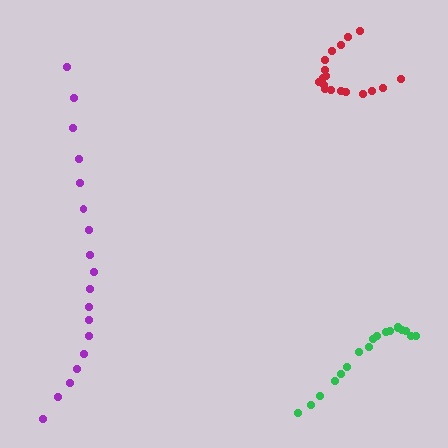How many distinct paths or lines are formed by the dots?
There are 3 distinct paths.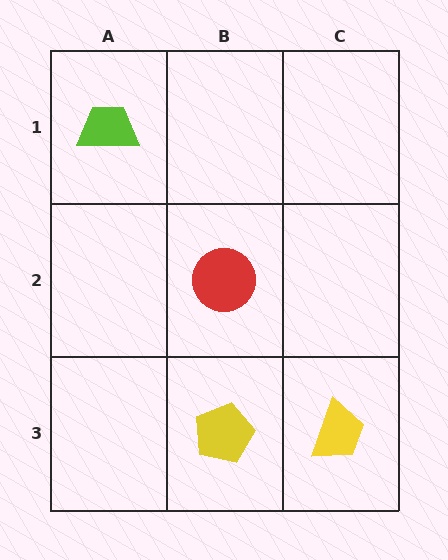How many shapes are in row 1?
1 shape.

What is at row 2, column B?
A red circle.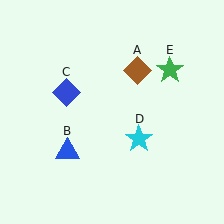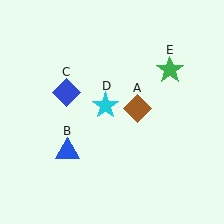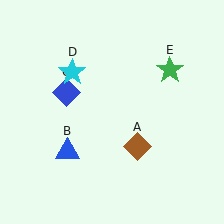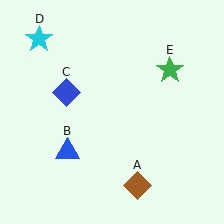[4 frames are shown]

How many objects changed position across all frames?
2 objects changed position: brown diamond (object A), cyan star (object D).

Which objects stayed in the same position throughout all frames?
Blue triangle (object B) and blue diamond (object C) and green star (object E) remained stationary.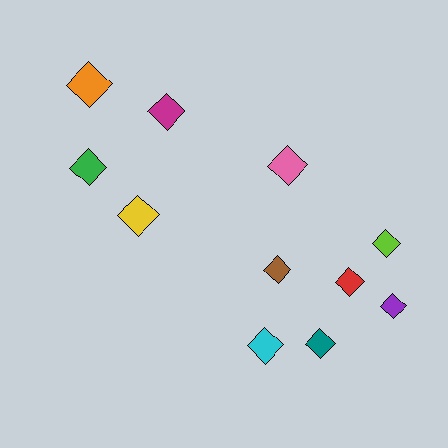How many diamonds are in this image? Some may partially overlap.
There are 11 diamonds.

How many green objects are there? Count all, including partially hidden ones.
There is 1 green object.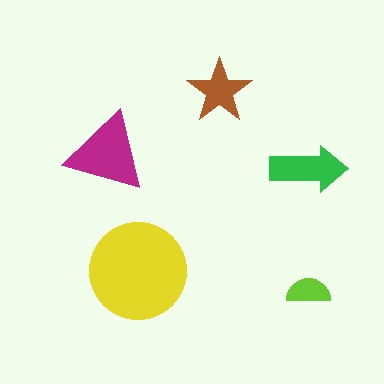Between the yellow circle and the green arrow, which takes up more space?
The yellow circle.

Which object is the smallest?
The lime semicircle.